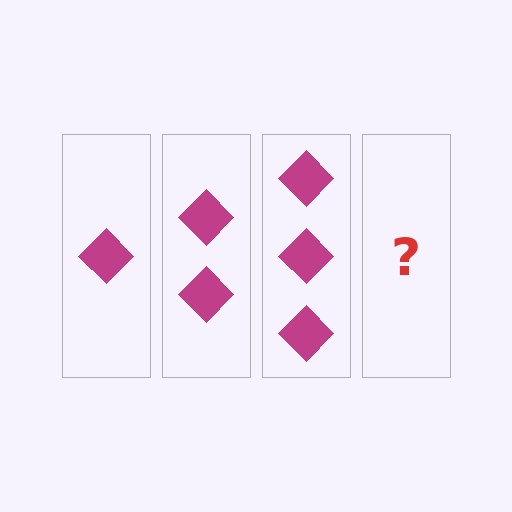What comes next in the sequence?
The next element should be 4 diamonds.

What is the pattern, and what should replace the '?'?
The pattern is that each step adds one more diamond. The '?' should be 4 diamonds.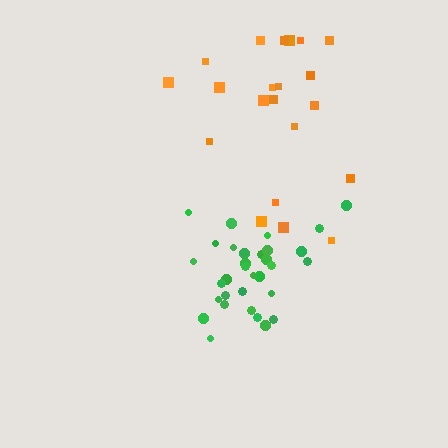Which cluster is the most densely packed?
Green.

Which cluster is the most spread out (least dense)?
Orange.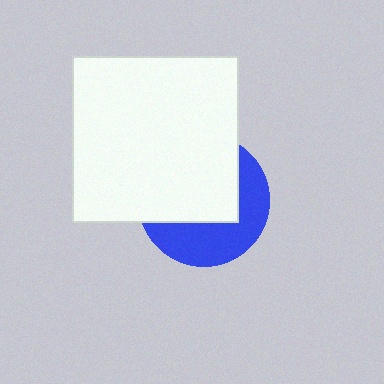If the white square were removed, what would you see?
You would see the complete blue circle.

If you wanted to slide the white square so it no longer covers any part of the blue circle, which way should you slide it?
Slide it toward the upper-left — that is the most direct way to separate the two shapes.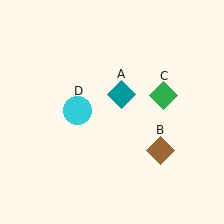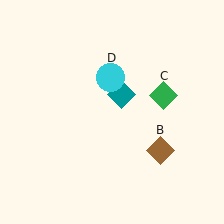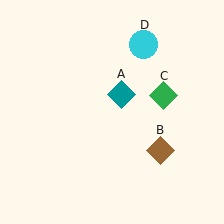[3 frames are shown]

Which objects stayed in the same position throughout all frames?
Teal diamond (object A) and brown diamond (object B) and green diamond (object C) remained stationary.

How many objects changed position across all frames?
1 object changed position: cyan circle (object D).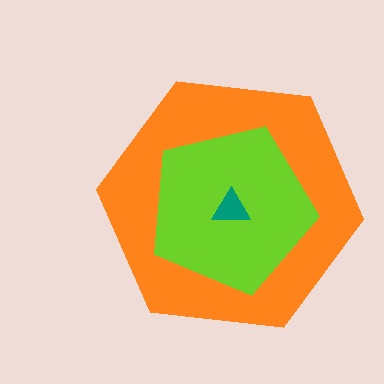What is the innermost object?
The teal triangle.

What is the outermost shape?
The orange hexagon.